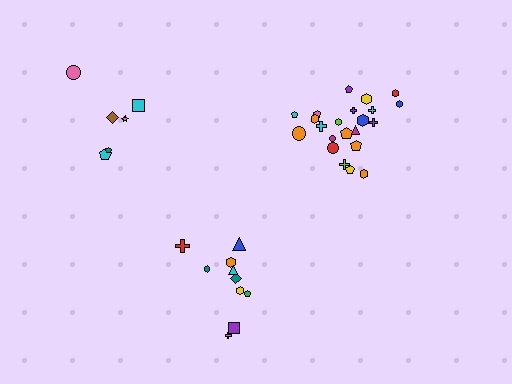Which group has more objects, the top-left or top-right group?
The top-right group.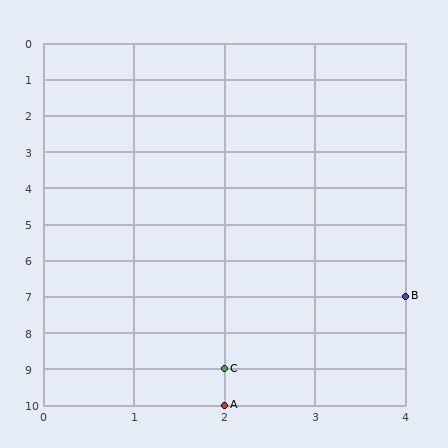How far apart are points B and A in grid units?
Points B and A are 2 columns and 3 rows apart (about 3.6 grid units diagonally).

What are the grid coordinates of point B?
Point B is at grid coordinates (4, 7).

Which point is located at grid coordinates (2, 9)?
Point C is at (2, 9).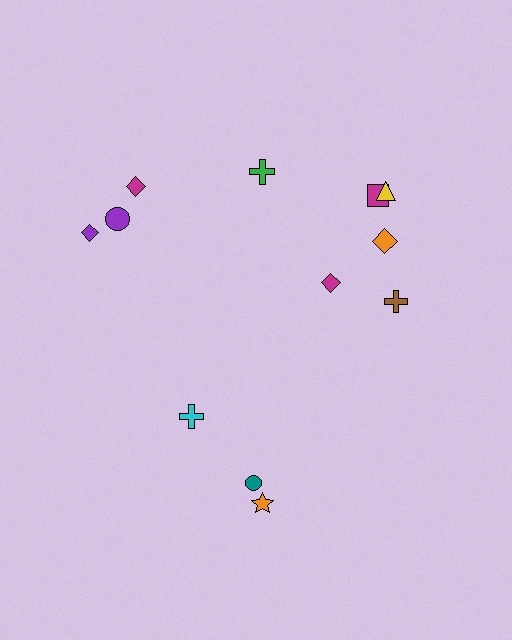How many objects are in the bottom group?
There are 3 objects.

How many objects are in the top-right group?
There are 6 objects.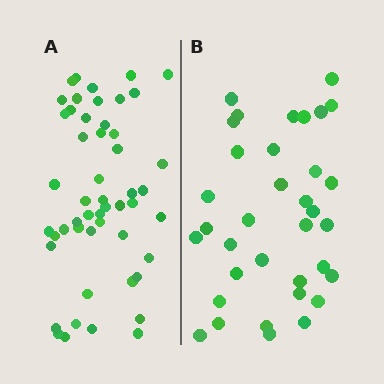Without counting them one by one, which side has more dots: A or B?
Region A (the left region) has more dots.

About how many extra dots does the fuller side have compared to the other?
Region A has approximately 15 more dots than region B.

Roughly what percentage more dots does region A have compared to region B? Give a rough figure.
About 45% more.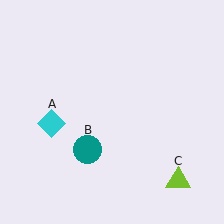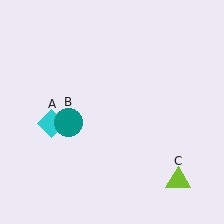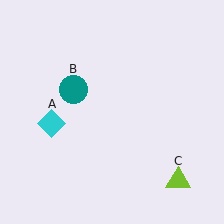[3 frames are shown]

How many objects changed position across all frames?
1 object changed position: teal circle (object B).